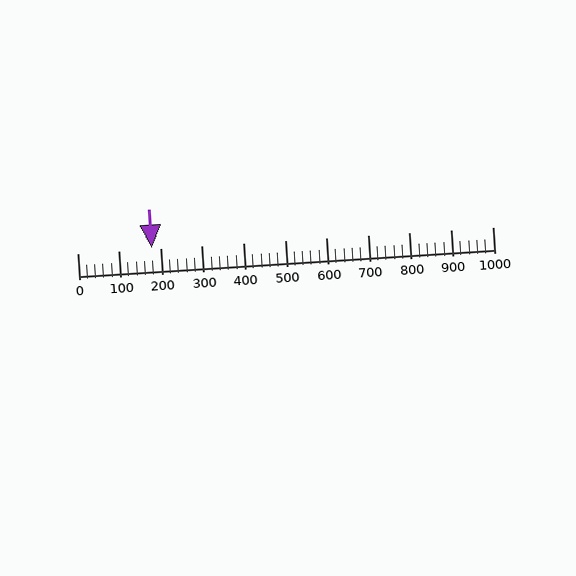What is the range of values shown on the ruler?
The ruler shows values from 0 to 1000.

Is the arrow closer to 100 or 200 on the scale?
The arrow is closer to 200.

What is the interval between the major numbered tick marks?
The major tick marks are spaced 100 units apart.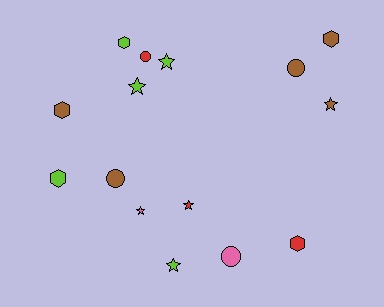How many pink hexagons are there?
There are no pink hexagons.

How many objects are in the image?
There are 15 objects.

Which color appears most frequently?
Brown, with 5 objects.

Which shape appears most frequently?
Star, with 6 objects.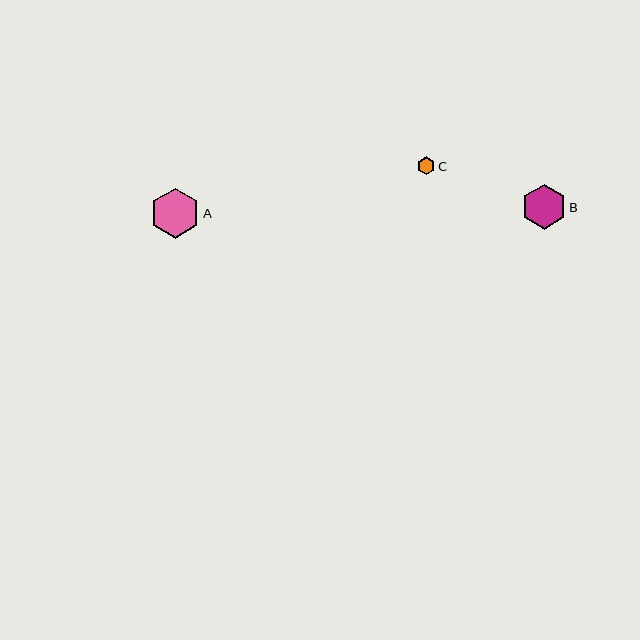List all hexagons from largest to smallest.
From largest to smallest: A, B, C.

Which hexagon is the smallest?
Hexagon C is the smallest with a size of approximately 18 pixels.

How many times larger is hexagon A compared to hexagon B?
Hexagon A is approximately 1.1 times the size of hexagon B.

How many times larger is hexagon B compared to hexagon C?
Hexagon B is approximately 2.5 times the size of hexagon C.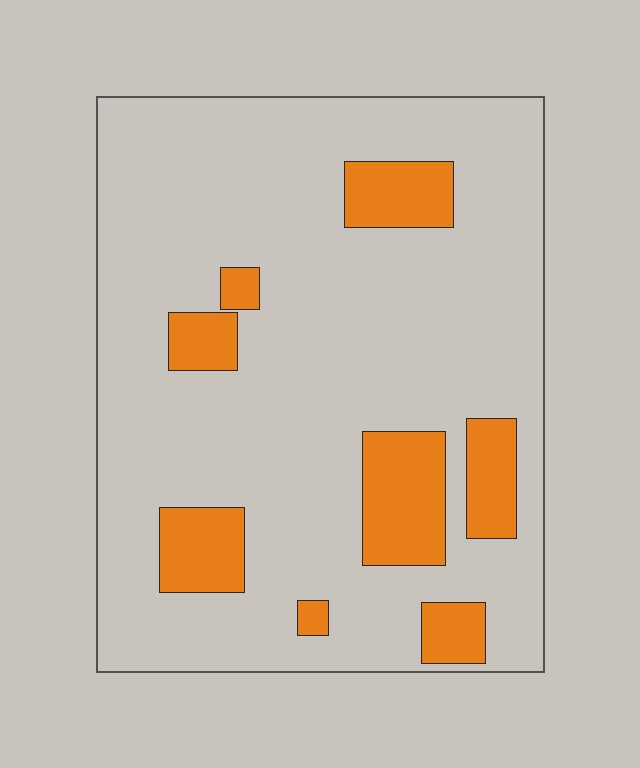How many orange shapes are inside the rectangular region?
8.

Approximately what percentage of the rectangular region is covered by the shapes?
Approximately 15%.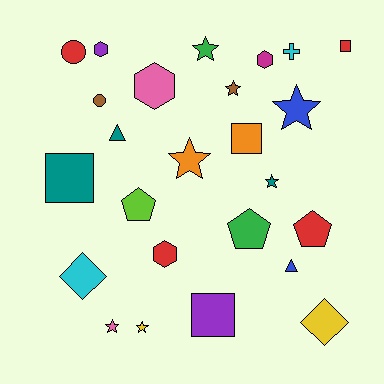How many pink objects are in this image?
There are 2 pink objects.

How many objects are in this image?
There are 25 objects.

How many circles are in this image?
There are 2 circles.